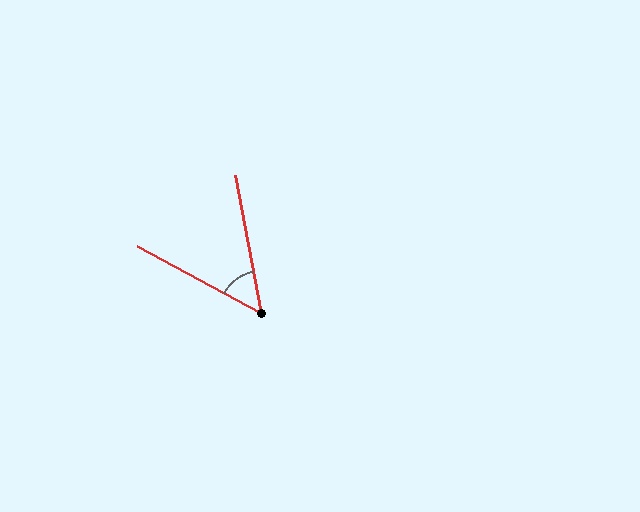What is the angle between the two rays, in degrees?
Approximately 51 degrees.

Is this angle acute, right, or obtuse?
It is acute.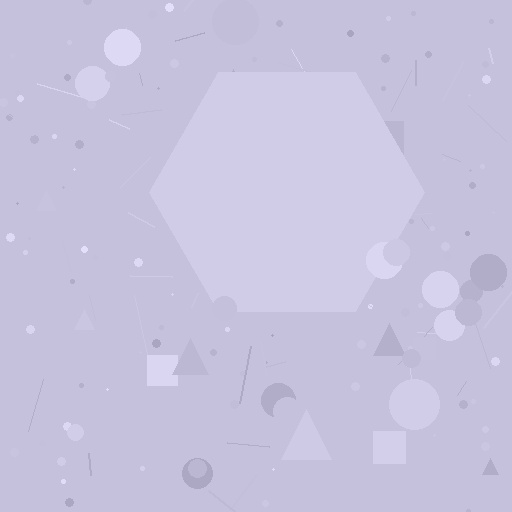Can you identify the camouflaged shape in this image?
The camouflaged shape is a hexagon.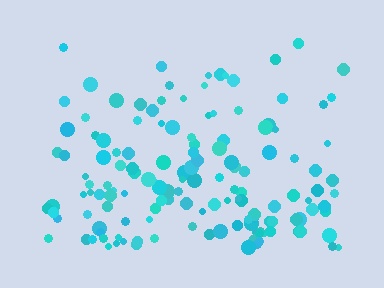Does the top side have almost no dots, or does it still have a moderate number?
Still a moderate number, just noticeably fewer than the bottom.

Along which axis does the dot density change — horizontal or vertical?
Vertical.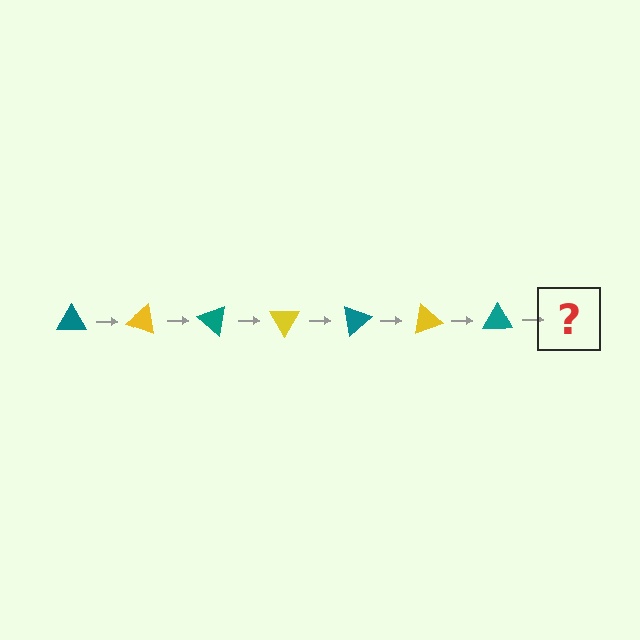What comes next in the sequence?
The next element should be a yellow triangle, rotated 140 degrees from the start.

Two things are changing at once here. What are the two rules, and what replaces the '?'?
The two rules are that it rotates 20 degrees each step and the color cycles through teal and yellow. The '?' should be a yellow triangle, rotated 140 degrees from the start.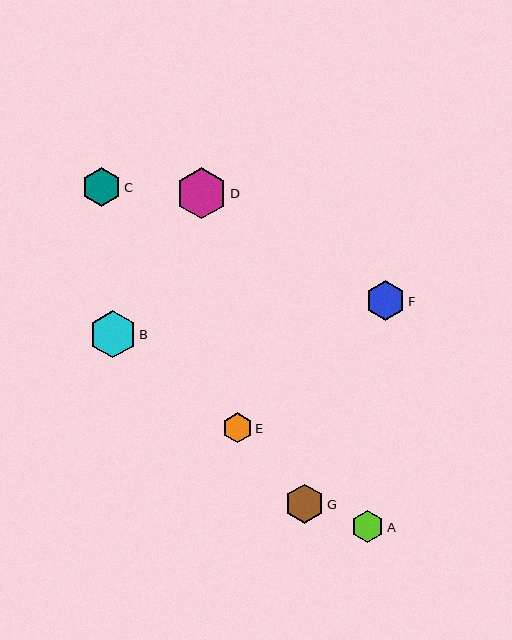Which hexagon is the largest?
Hexagon D is the largest with a size of approximately 51 pixels.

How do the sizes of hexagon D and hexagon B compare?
Hexagon D and hexagon B are approximately the same size.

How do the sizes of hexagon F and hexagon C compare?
Hexagon F and hexagon C are approximately the same size.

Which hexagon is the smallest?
Hexagon E is the smallest with a size of approximately 30 pixels.